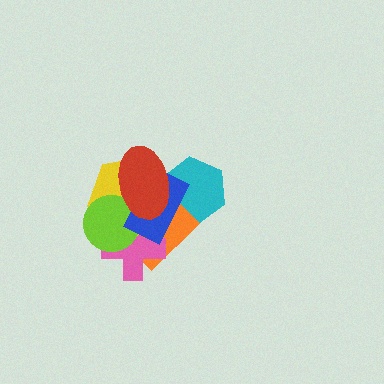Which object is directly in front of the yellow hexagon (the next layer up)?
The lime circle is directly in front of the yellow hexagon.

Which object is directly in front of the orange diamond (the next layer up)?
The pink cross is directly in front of the orange diamond.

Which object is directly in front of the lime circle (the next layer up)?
The blue rectangle is directly in front of the lime circle.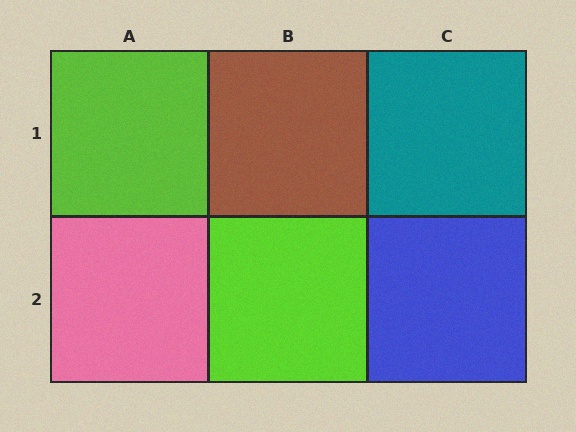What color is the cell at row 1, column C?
Teal.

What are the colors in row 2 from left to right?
Pink, lime, blue.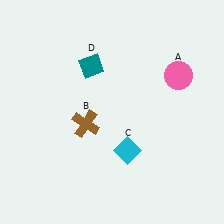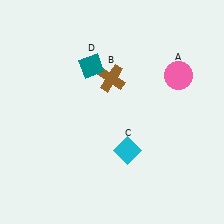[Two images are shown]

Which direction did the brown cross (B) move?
The brown cross (B) moved up.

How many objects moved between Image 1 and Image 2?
1 object moved between the two images.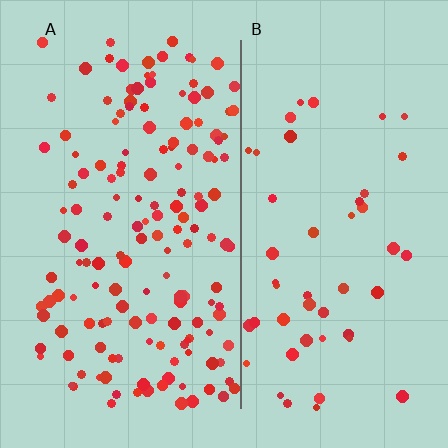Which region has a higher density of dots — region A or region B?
A (the left).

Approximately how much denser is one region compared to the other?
Approximately 3.2× — region A over region B.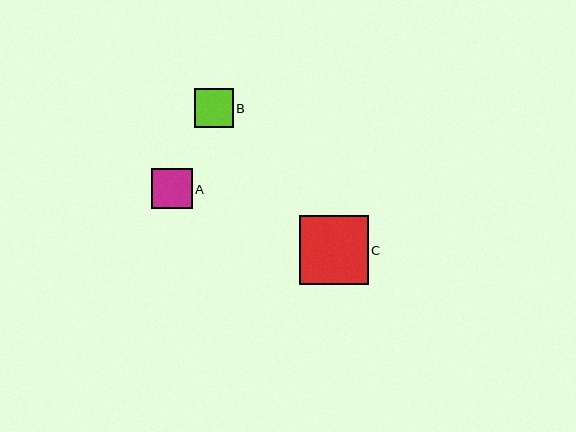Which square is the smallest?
Square B is the smallest with a size of approximately 39 pixels.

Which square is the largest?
Square C is the largest with a size of approximately 69 pixels.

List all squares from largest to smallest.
From largest to smallest: C, A, B.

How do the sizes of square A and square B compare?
Square A and square B are approximately the same size.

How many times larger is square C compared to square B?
Square C is approximately 1.8 times the size of square B.